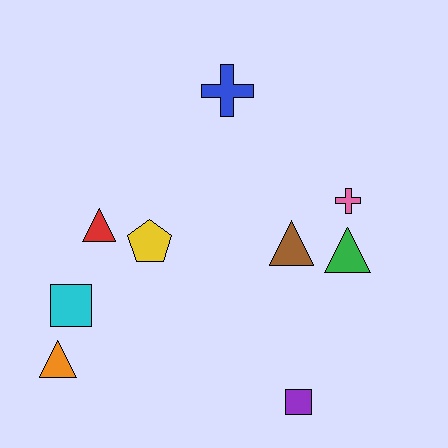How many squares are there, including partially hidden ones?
There are 2 squares.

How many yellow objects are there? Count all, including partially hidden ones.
There is 1 yellow object.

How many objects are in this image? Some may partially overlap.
There are 9 objects.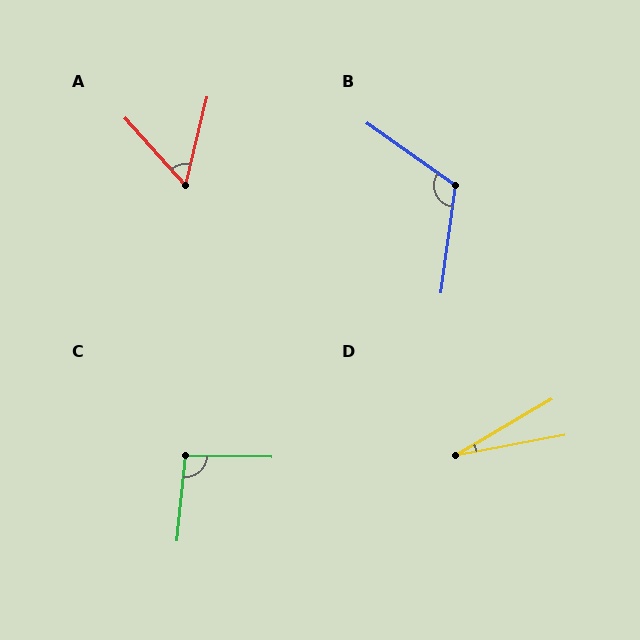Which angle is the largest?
B, at approximately 117 degrees.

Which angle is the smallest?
D, at approximately 20 degrees.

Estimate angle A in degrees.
Approximately 55 degrees.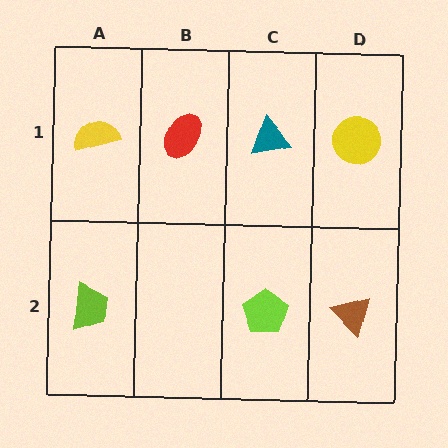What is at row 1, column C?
A teal triangle.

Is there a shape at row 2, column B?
No, that cell is empty.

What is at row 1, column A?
A yellow semicircle.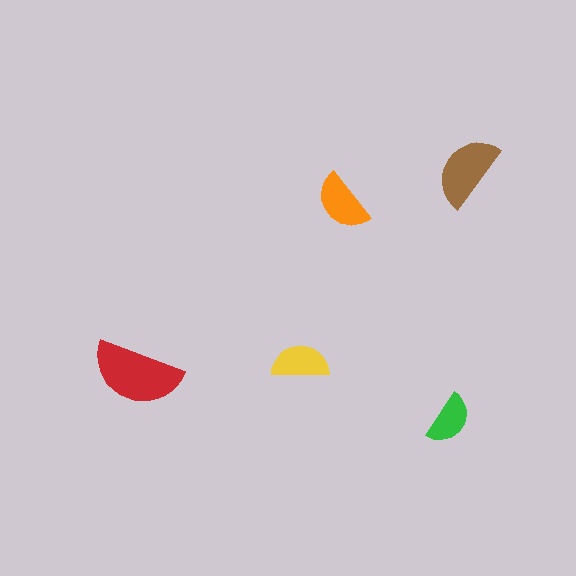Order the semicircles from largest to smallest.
the red one, the brown one, the orange one, the yellow one, the green one.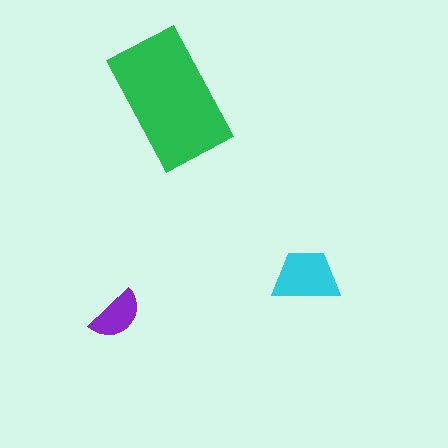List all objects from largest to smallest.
The green rectangle, the cyan trapezoid, the purple semicircle.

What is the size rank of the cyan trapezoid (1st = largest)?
2nd.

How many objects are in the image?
There are 3 objects in the image.